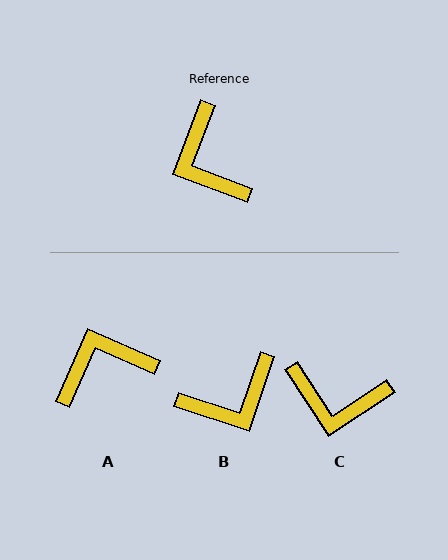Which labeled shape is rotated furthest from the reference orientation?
A, about 93 degrees away.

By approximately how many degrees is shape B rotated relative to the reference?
Approximately 92 degrees counter-clockwise.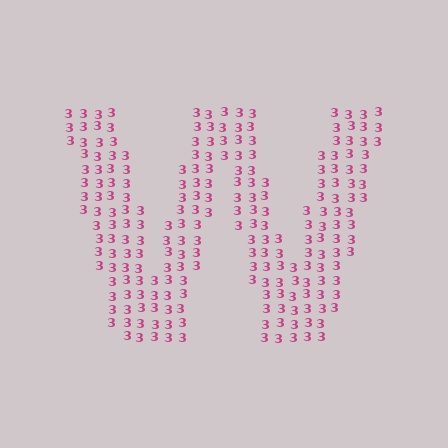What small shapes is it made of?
It is made of small digit 3's.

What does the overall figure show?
The overall figure shows the letter W.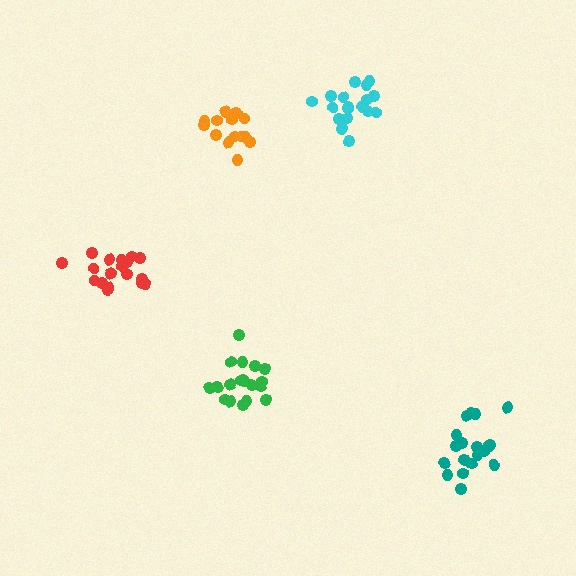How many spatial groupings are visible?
There are 5 spatial groupings.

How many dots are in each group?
Group 1: 18 dots, Group 2: 18 dots, Group 3: 19 dots, Group 4: 19 dots, Group 5: 14 dots (88 total).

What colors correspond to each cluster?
The clusters are colored: red, cyan, green, teal, orange.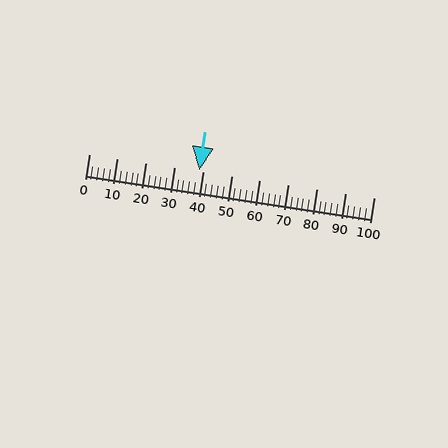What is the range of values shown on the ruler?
The ruler shows values from 0 to 100.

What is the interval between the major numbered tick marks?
The major tick marks are spaced 10 units apart.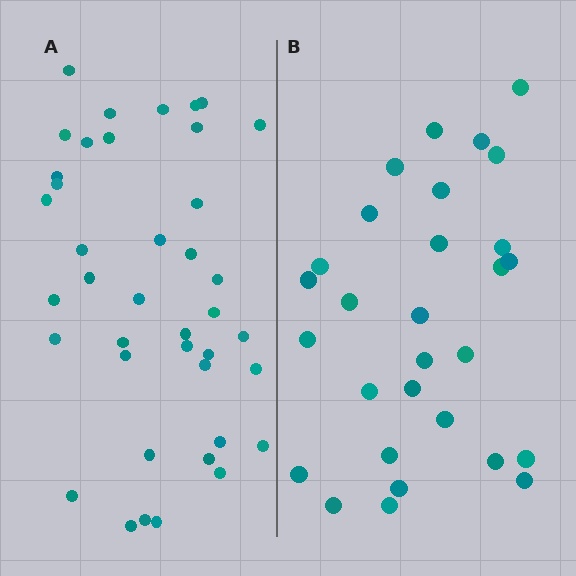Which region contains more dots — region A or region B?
Region A (the left region) has more dots.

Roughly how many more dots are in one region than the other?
Region A has roughly 12 or so more dots than region B.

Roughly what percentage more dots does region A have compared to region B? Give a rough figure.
About 40% more.